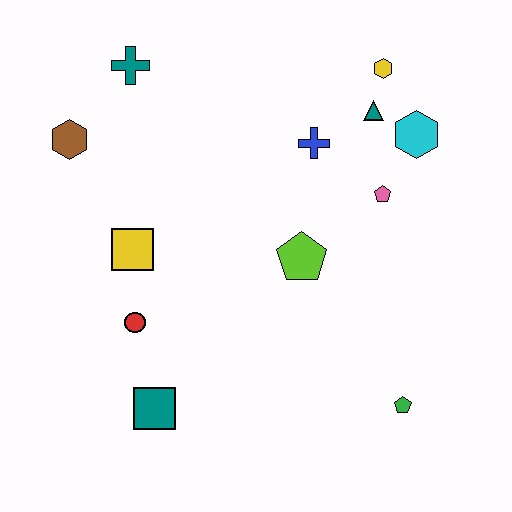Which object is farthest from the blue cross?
The teal square is farthest from the blue cross.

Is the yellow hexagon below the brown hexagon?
No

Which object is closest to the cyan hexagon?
The teal triangle is closest to the cyan hexagon.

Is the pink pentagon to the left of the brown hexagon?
No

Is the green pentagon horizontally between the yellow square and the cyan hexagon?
Yes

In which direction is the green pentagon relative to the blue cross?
The green pentagon is below the blue cross.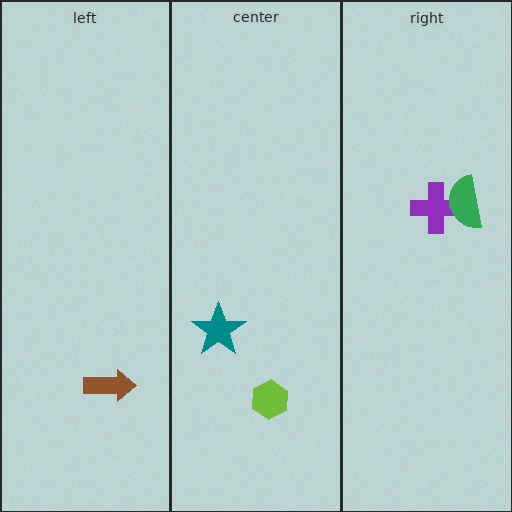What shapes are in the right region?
The purple cross, the green semicircle.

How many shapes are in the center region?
2.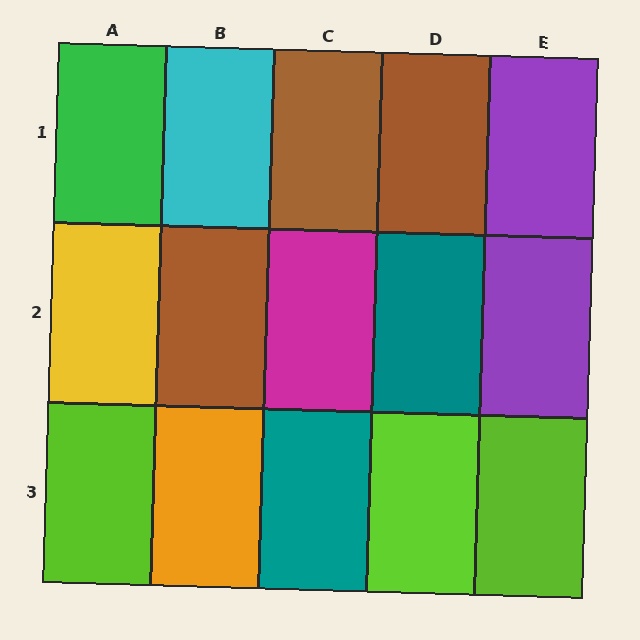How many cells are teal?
2 cells are teal.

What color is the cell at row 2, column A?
Yellow.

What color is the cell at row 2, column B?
Brown.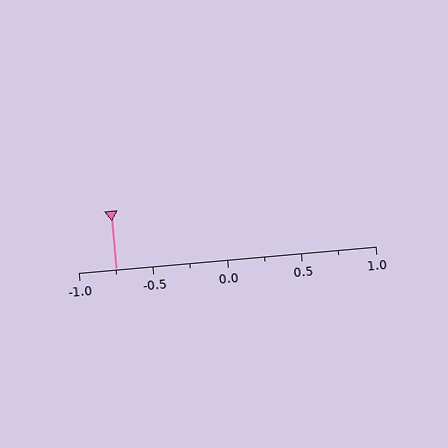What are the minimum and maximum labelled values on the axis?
The axis runs from -1.0 to 1.0.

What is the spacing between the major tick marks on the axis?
The major ticks are spaced 0.5 apart.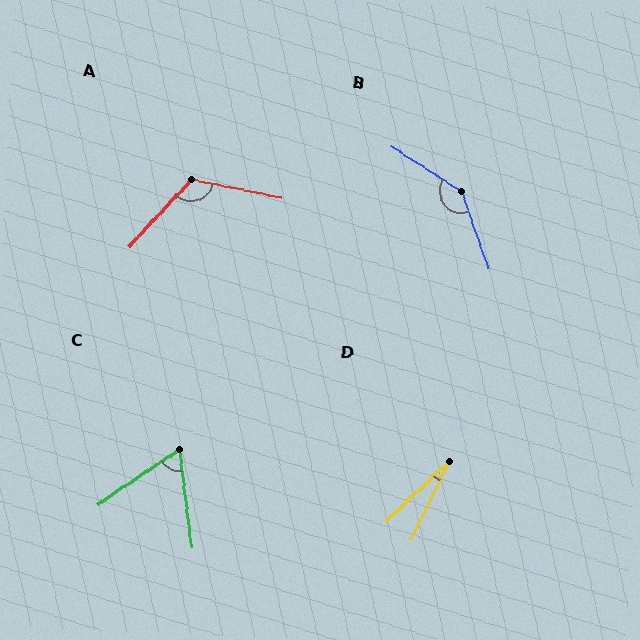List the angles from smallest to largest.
D (21°), C (63°), A (121°), B (142°).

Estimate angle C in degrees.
Approximately 63 degrees.